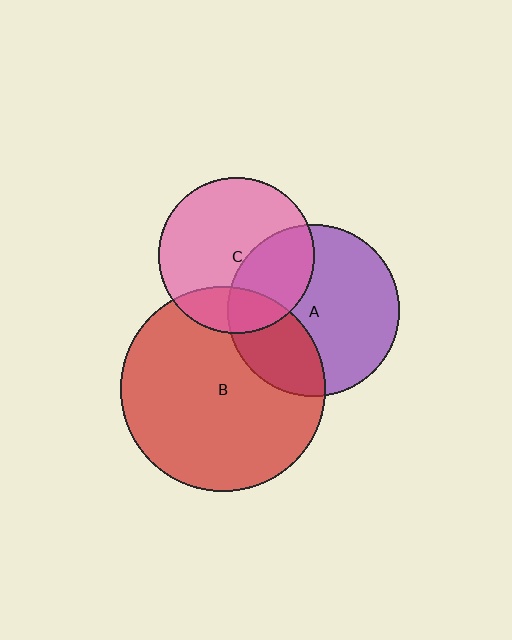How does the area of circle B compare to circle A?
Approximately 1.4 times.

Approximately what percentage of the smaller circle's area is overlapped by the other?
Approximately 20%.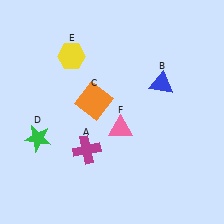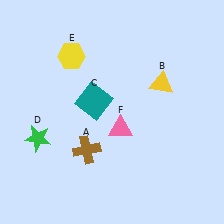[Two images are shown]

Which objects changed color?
A changed from magenta to brown. B changed from blue to yellow. C changed from orange to teal.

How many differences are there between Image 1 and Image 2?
There are 3 differences between the two images.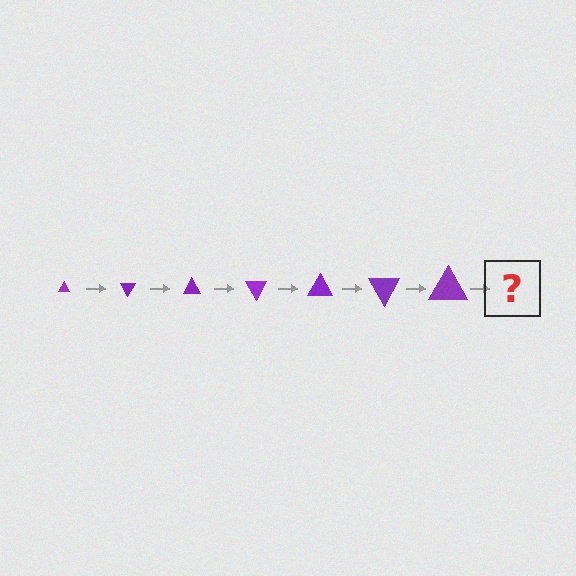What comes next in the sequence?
The next element should be a triangle, larger than the previous one and rotated 420 degrees from the start.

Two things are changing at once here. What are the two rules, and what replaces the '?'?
The two rules are that the triangle grows larger each step and it rotates 60 degrees each step. The '?' should be a triangle, larger than the previous one and rotated 420 degrees from the start.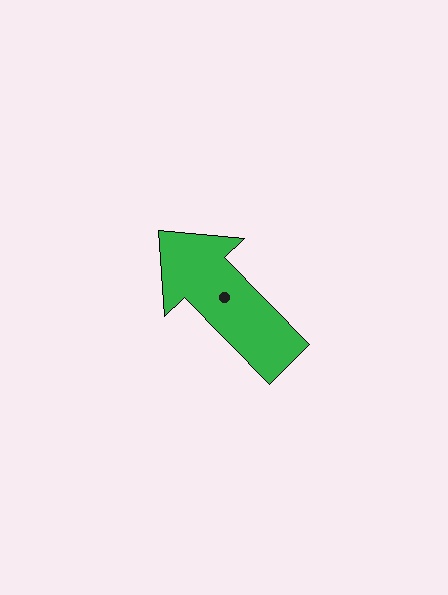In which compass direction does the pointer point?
Northwest.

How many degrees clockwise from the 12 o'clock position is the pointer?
Approximately 316 degrees.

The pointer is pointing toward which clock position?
Roughly 11 o'clock.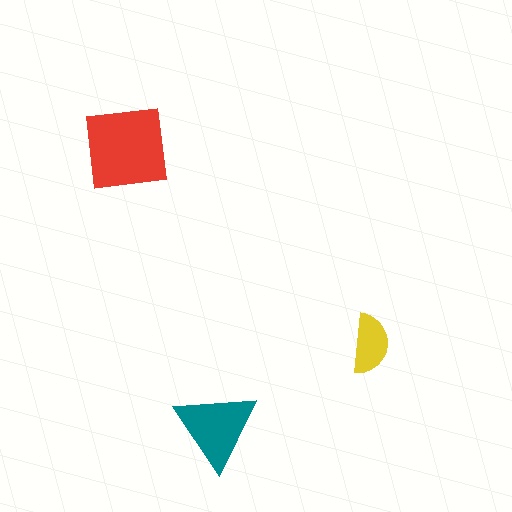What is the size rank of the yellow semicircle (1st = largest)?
3rd.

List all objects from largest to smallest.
The red square, the teal triangle, the yellow semicircle.